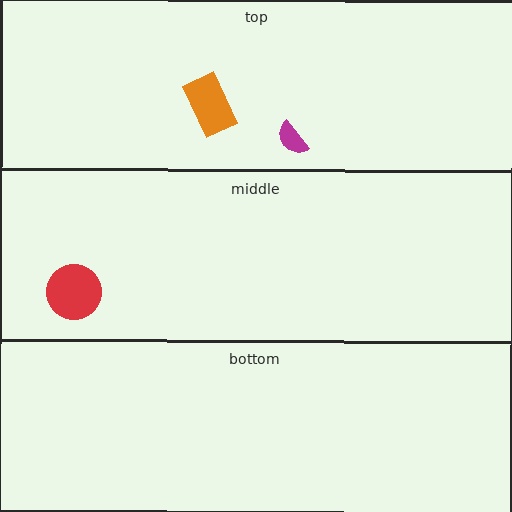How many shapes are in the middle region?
1.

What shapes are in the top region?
The orange rectangle, the magenta semicircle.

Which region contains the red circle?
The middle region.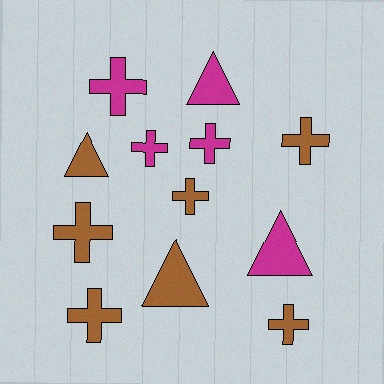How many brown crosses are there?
There are 5 brown crosses.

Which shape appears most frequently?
Cross, with 8 objects.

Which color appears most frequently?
Brown, with 7 objects.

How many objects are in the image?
There are 12 objects.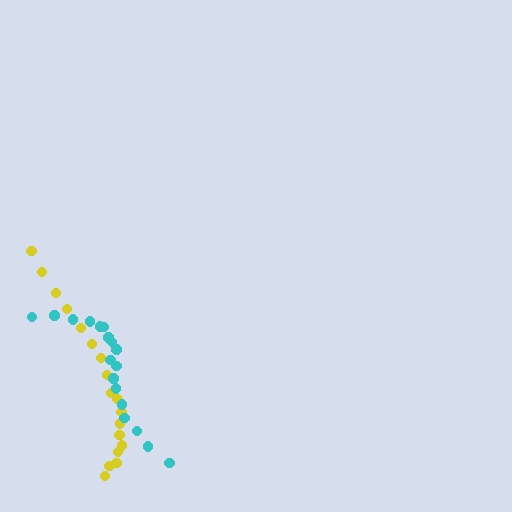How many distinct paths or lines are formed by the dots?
There are 2 distinct paths.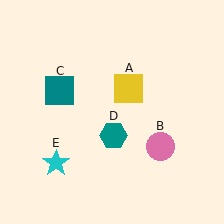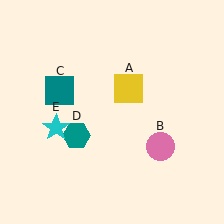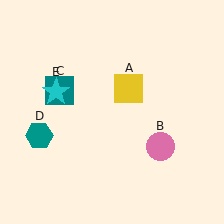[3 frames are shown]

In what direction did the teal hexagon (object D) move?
The teal hexagon (object D) moved left.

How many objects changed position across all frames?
2 objects changed position: teal hexagon (object D), cyan star (object E).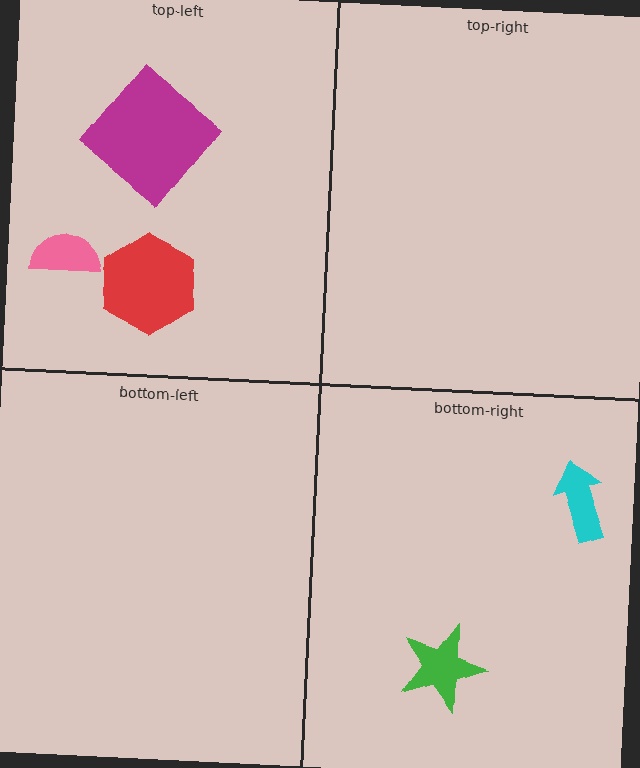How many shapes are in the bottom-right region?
2.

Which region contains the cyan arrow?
The bottom-right region.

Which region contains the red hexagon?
The top-left region.